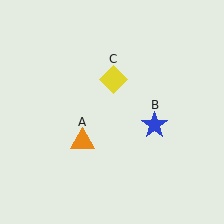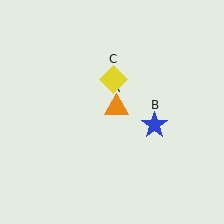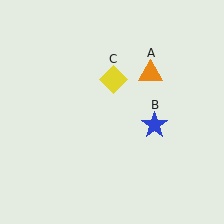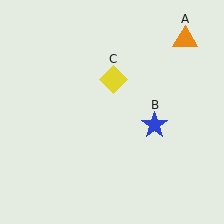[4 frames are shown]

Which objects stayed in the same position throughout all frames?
Blue star (object B) and yellow diamond (object C) remained stationary.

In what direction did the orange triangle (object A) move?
The orange triangle (object A) moved up and to the right.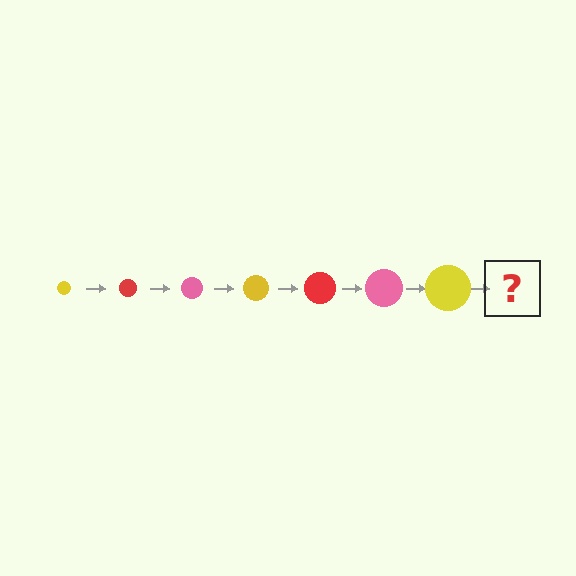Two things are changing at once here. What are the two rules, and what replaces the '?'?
The two rules are that the circle grows larger each step and the color cycles through yellow, red, and pink. The '?' should be a red circle, larger than the previous one.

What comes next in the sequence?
The next element should be a red circle, larger than the previous one.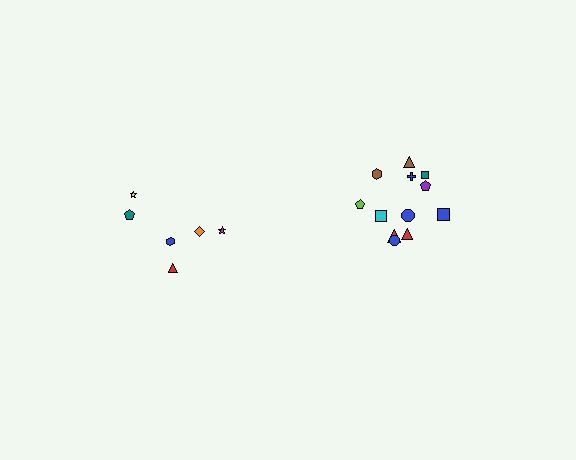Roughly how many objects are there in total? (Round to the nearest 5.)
Roughly 20 objects in total.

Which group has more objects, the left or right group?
The right group.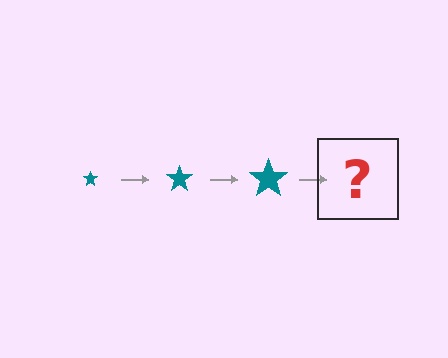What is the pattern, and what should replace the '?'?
The pattern is that the star gets progressively larger each step. The '?' should be a teal star, larger than the previous one.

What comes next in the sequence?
The next element should be a teal star, larger than the previous one.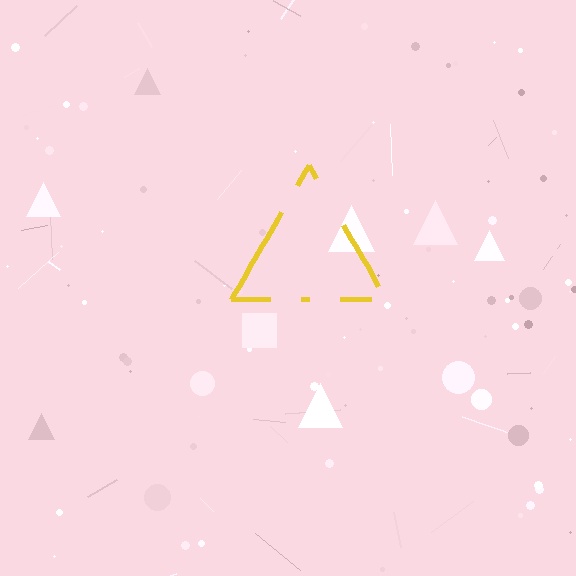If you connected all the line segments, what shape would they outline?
They would outline a triangle.